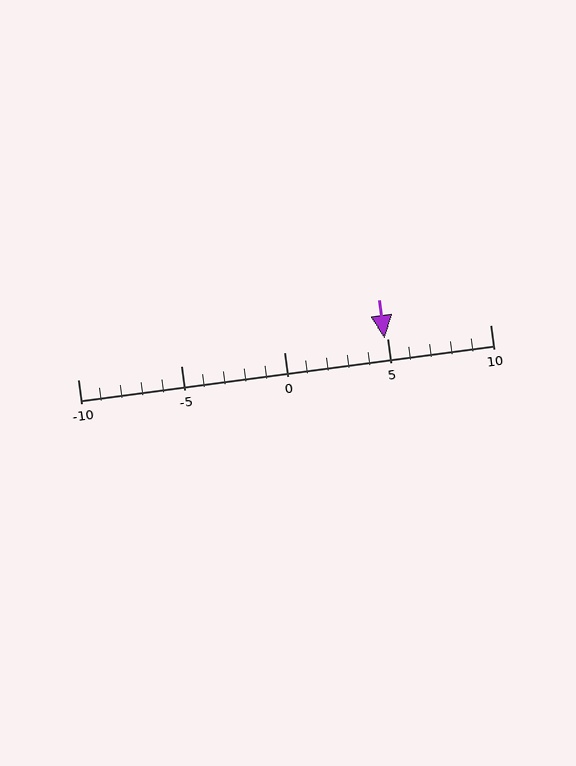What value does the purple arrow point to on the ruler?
The purple arrow points to approximately 5.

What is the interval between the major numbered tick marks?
The major tick marks are spaced 5 units apart.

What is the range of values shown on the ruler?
The ruler shows values from -10 to 10.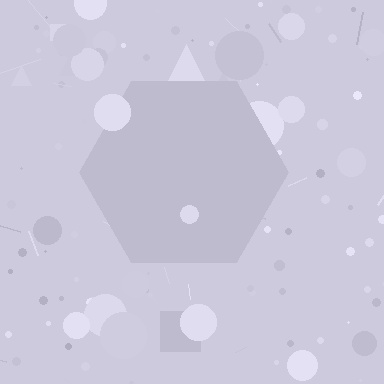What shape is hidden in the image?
A hexagon is hidden in the image.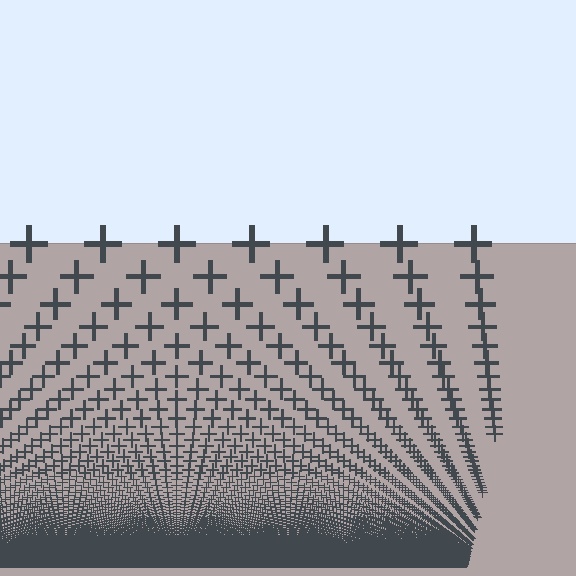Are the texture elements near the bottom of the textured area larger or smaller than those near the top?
Smaller. The gradient is inverted — elements near the bottom are smaller and denser.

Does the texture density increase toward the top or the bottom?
Density increases toward the bottom.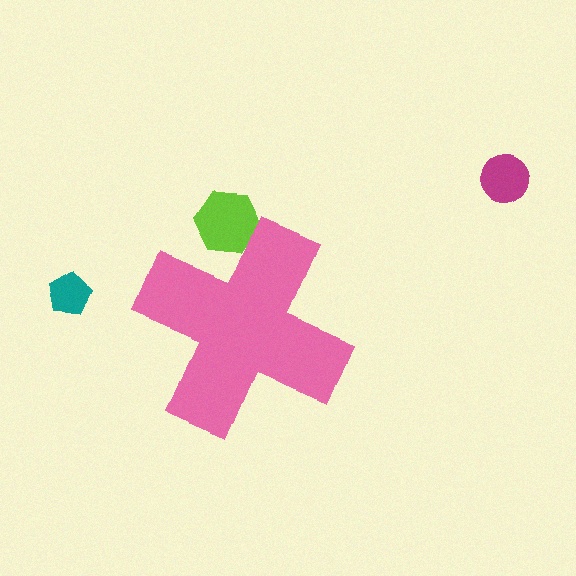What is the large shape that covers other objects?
A pink cross.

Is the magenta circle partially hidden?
No, the magenta circle is fully visible.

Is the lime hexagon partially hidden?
Yes, the lime hexagon is partially hidden behind the pink cross.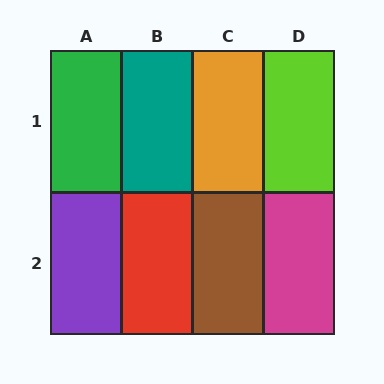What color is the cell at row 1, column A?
Green.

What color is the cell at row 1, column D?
Lime.